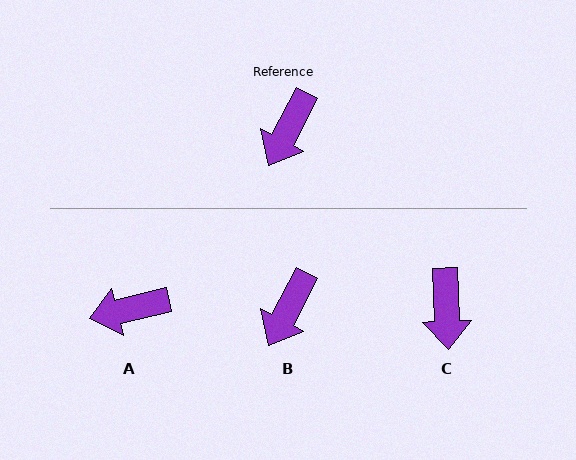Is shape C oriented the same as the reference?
No, it is off by about 30 degrees.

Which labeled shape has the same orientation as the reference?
B.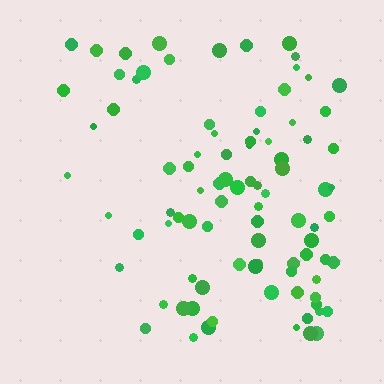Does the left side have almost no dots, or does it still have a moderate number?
Still a moderate number, just noticeably fewer than the right.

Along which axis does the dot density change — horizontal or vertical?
Horizontal.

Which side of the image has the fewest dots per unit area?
The left.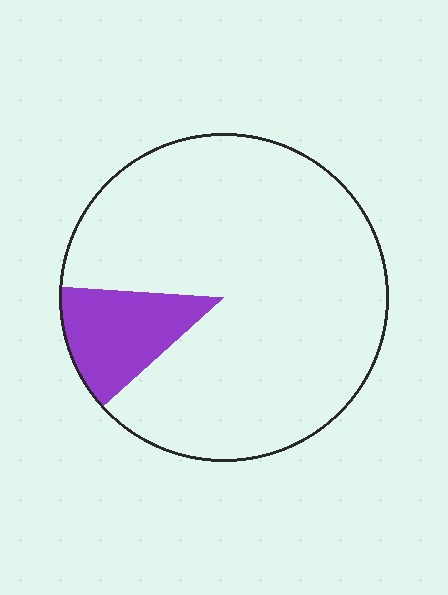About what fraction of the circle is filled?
About one eighth (1/8).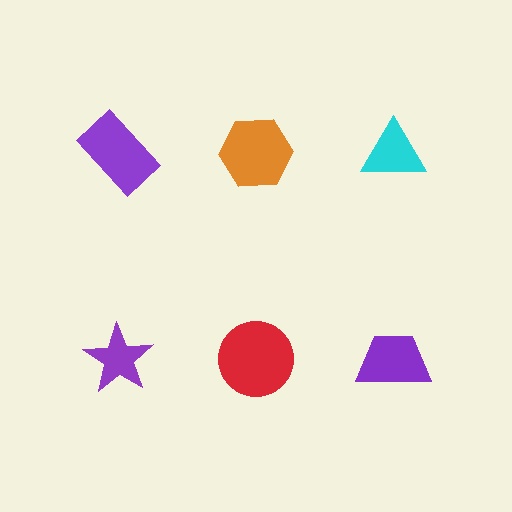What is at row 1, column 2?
An orange hexagon.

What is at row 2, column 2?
A red circle.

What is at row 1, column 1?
A purple rectangle.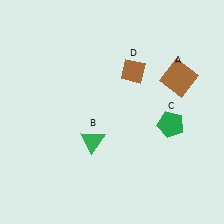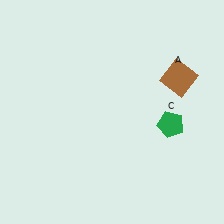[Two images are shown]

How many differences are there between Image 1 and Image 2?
There are 2 differences between the two images.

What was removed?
The green triangle (B), the brown diamond (D) were removed in Image 2.